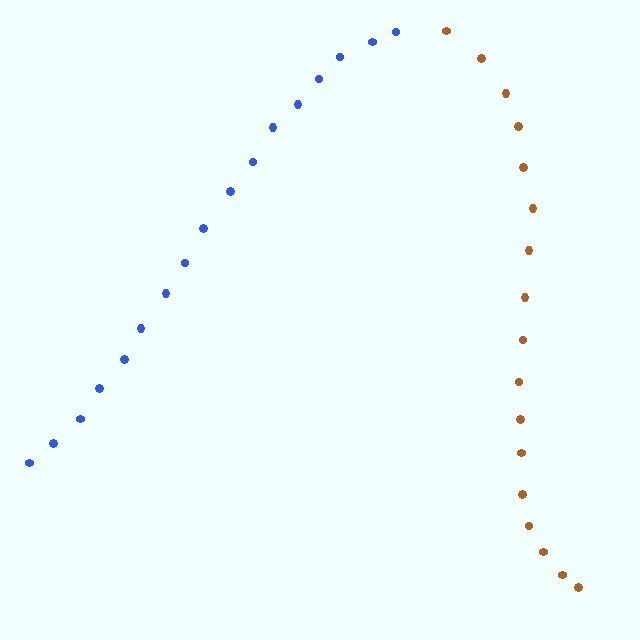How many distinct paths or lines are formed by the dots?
There are 2 distinct paths.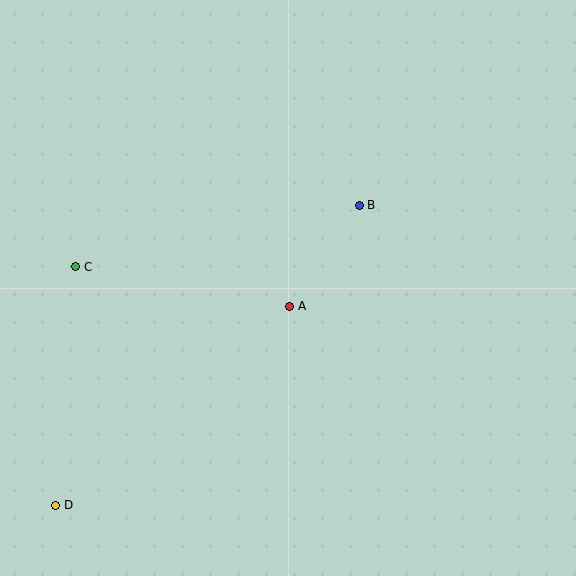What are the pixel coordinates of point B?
Point B is at (359, 205).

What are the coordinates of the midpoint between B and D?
The midpoint between B and D is at (208, 355).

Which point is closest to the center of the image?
Point A at (290, 306) is closest to the center.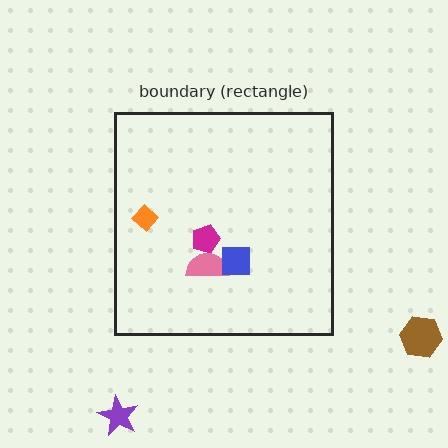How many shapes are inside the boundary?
4 inside, 2 outside.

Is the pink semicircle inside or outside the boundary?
Inside.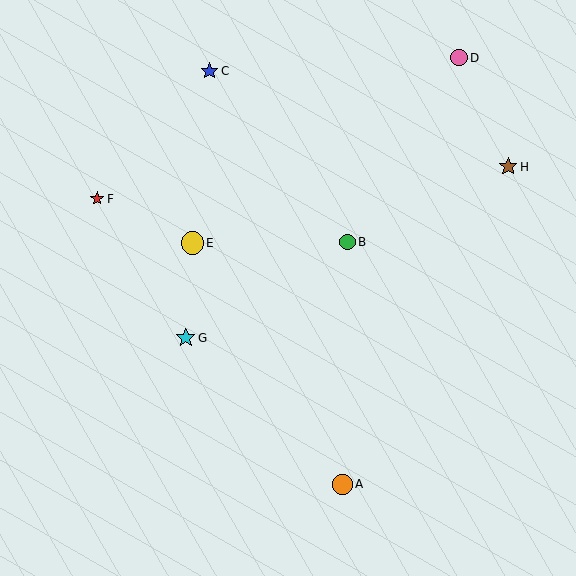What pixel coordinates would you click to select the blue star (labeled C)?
Click at (209, 71) to select the blue star C.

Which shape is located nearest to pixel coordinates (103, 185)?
The red star (labeled F) at (97, 199) is nearest to that location.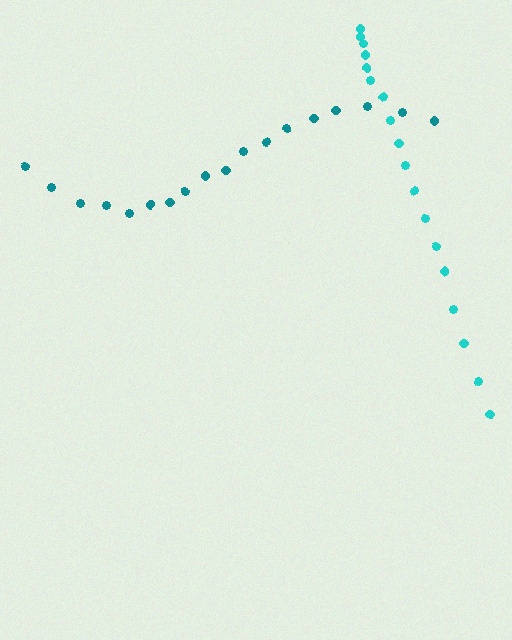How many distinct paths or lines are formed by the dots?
There are 2 distinct paths.